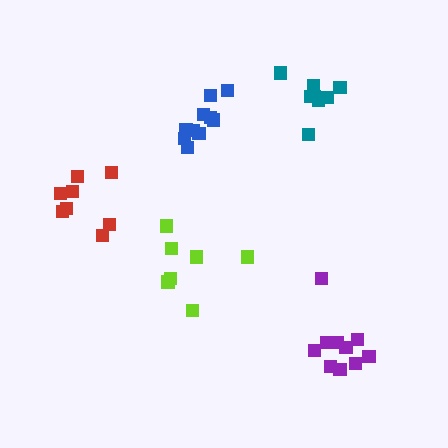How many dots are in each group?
Group 1: 10 dots, Group 2: 7 dots, Group 3: 8 dots, Group 4: 8 dots, Group 5: 10 dots (43 total).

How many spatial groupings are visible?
There are 5 spatial groupings.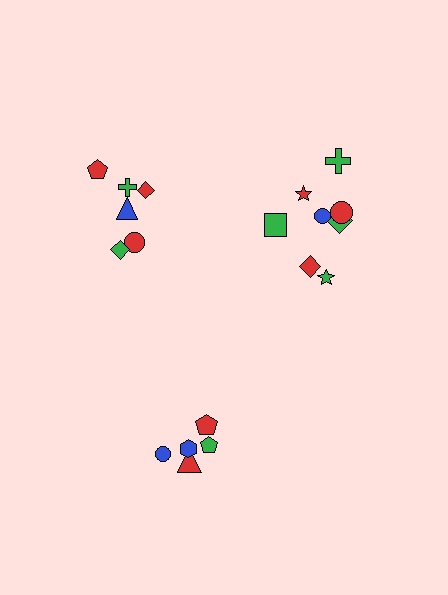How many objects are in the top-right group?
There are 8 objects.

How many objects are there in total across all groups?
There are 19 objects.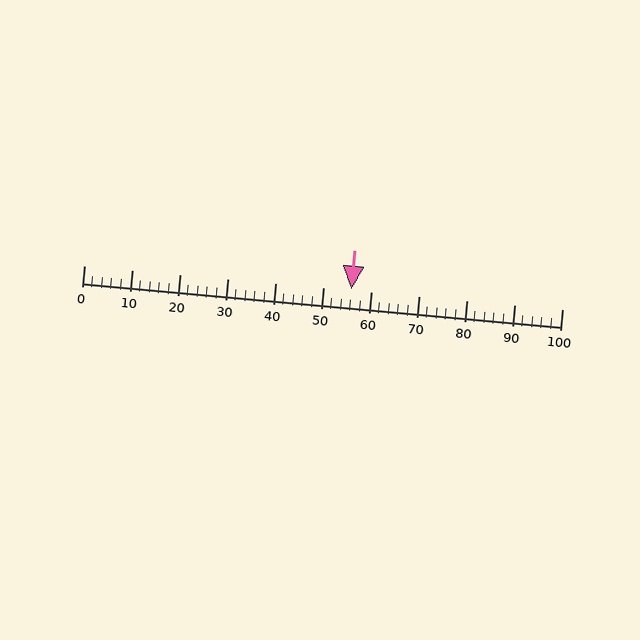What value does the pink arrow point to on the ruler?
The pink arrow points to approximately 56.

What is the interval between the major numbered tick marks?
The major tick marks are spaced 10 units apart.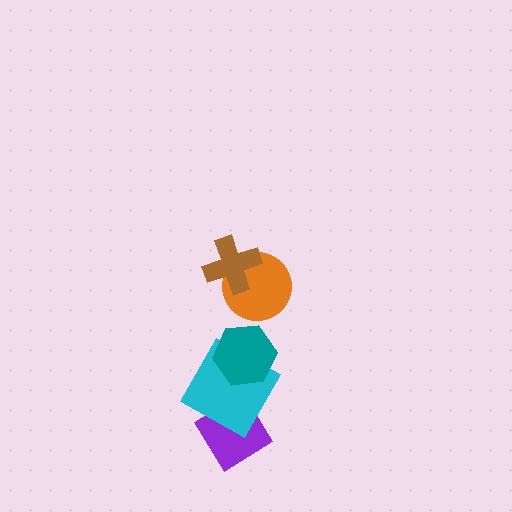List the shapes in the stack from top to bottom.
From top to bottom: the brown cross, the orange circle, the teal hexagon, the cyan square, the purple diamond.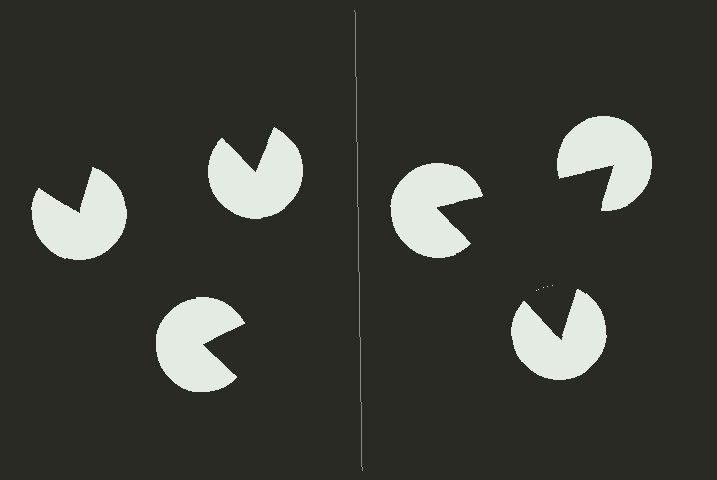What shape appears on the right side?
An illusory triangle.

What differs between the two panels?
The pac-man discs are positioned identically on both sides; only the wedge orientations differ. On the right they align to a triangle; on the left they are misaligned.